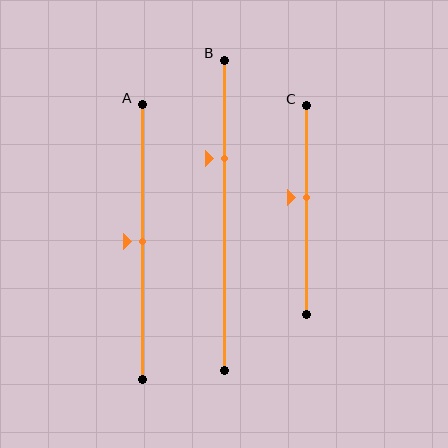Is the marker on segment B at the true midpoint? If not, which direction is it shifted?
No, the marker on segment B is shifted upward by about 18% of the segment length.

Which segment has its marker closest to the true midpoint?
Segment A has its marker closest to the true midpoint.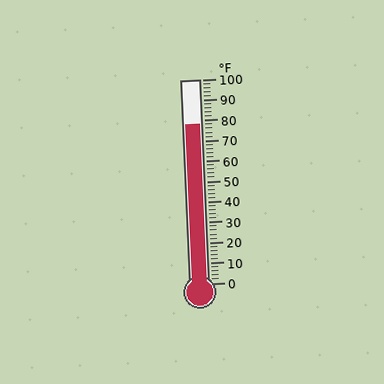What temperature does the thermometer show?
The thermometer shows approximately 78°F.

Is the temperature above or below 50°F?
The temperature is above 50°F.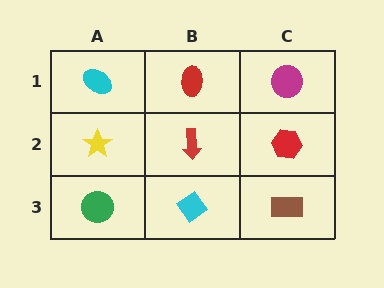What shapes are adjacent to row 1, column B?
A red arrow (row 2, column B), a cyan ellipse (row 1, column A), a magenta circle (row 1, column C).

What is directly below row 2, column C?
A brown rectangle.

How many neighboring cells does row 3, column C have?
2.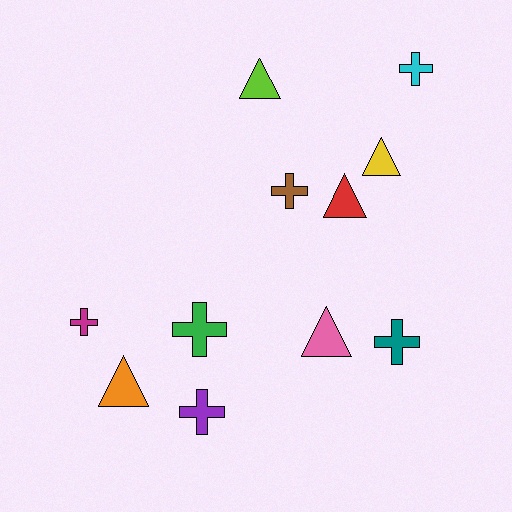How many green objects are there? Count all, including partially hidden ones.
There is 1 green object.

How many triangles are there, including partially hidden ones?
There are 5 triangles.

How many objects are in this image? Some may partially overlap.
There are 11 objects.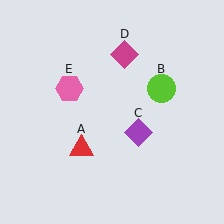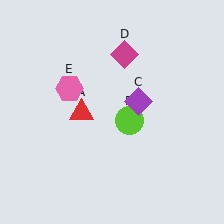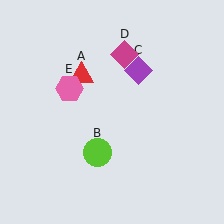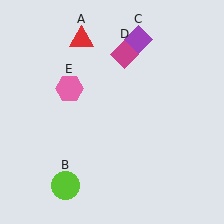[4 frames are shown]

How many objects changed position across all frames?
3 objects changed position: red triangle (object A), lime circle (object B), purple diamond (object C).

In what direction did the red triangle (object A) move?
The red triangle (object A) moved up.